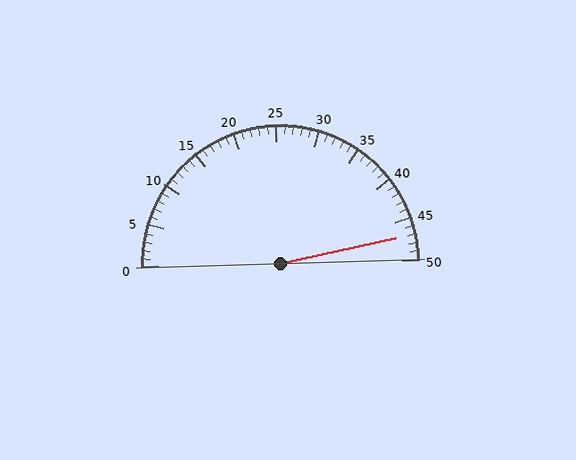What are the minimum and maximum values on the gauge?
The gauge ranges from 0 to 50.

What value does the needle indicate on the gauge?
The needle indicates approximately 47.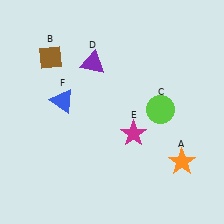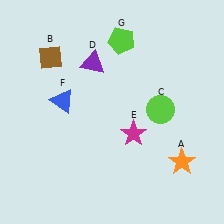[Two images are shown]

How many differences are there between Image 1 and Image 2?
There is 1 difference between the two images.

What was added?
A lime pentagon (G) was added in Image 2.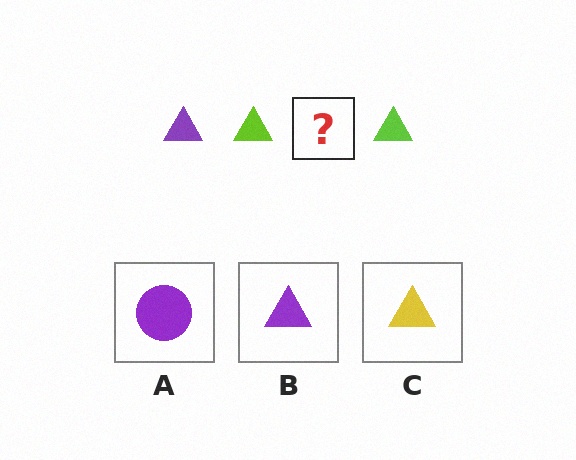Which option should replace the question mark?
Option B.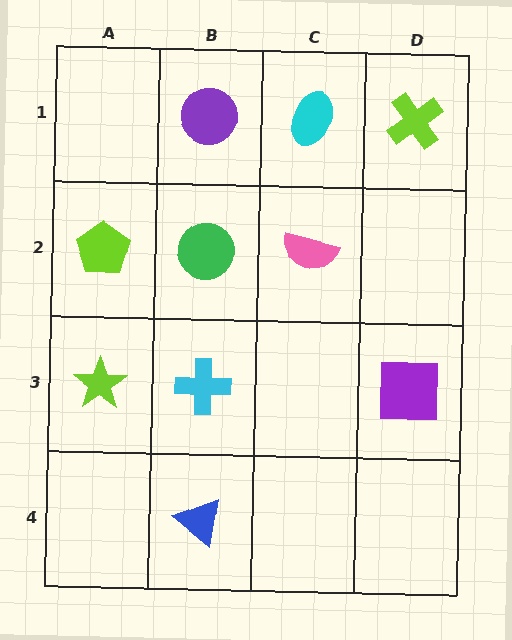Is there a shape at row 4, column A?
No, that cell is empty.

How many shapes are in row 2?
3 shapes.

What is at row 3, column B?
A cyan cross.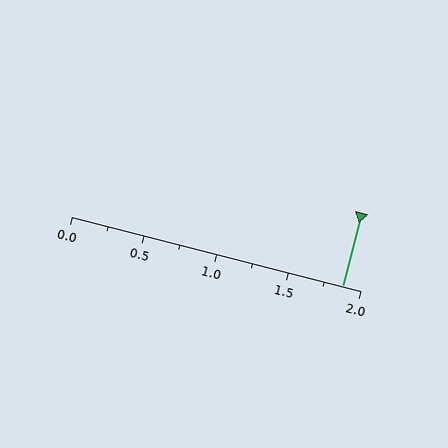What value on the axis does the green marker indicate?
The marker indicates approximately 1.88.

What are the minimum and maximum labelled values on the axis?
The axis runs from 0.0 to 2.0.